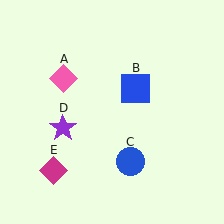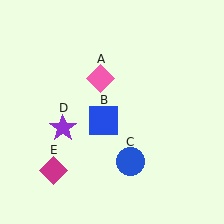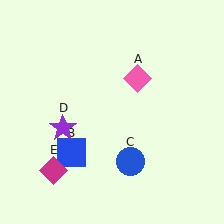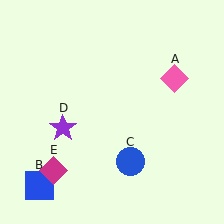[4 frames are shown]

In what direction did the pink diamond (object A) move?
The pink diamond (object A) moved right.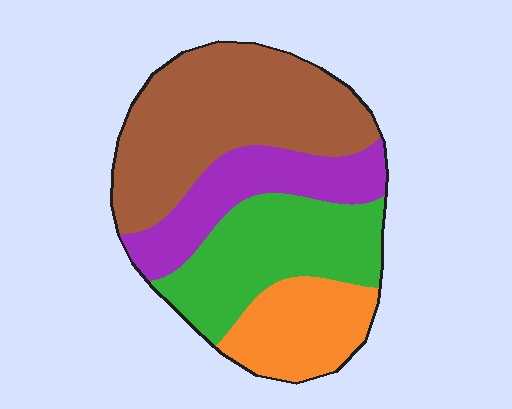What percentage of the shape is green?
Green covers roughly 25% of the shape.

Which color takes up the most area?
Brown, at roughly 40%.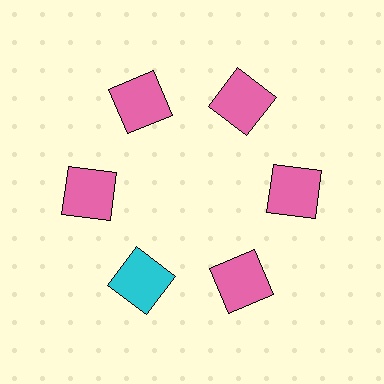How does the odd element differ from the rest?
It has a different color: cyan instead of pink.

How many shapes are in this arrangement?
There are 6 shapes arranged in a ring pattern.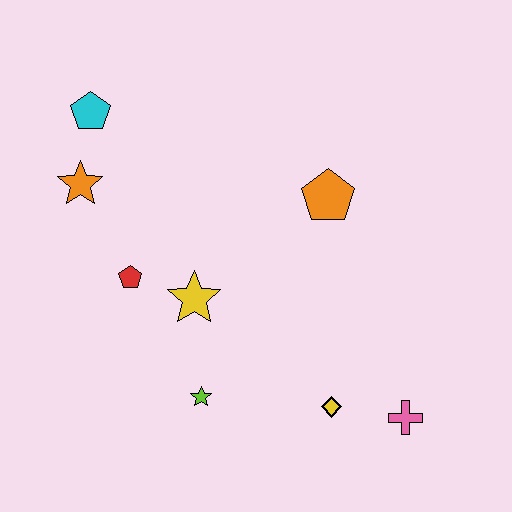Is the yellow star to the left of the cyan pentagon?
No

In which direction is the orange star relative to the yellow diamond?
The orange star is to the left of the yellow diamond.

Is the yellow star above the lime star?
Yes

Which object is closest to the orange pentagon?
The yellow star is closest to the orange pentagon.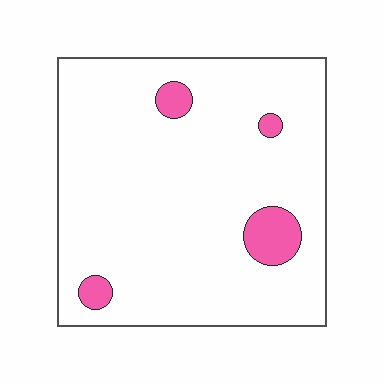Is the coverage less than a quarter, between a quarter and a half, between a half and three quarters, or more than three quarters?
Less than a quarter.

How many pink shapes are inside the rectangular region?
4.